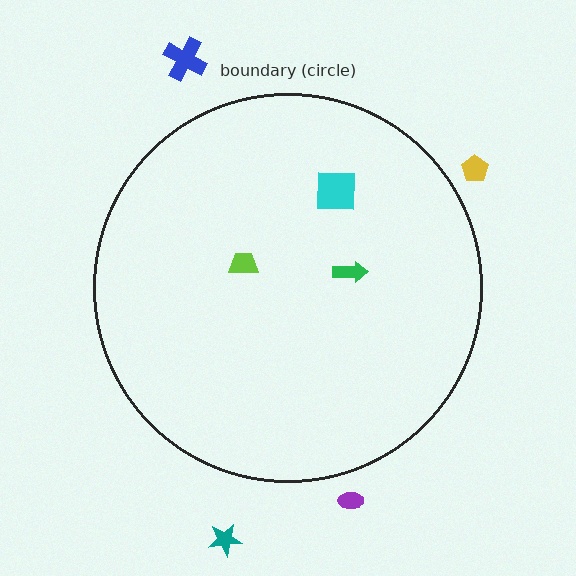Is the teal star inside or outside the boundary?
Outside.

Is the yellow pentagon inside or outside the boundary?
Outside.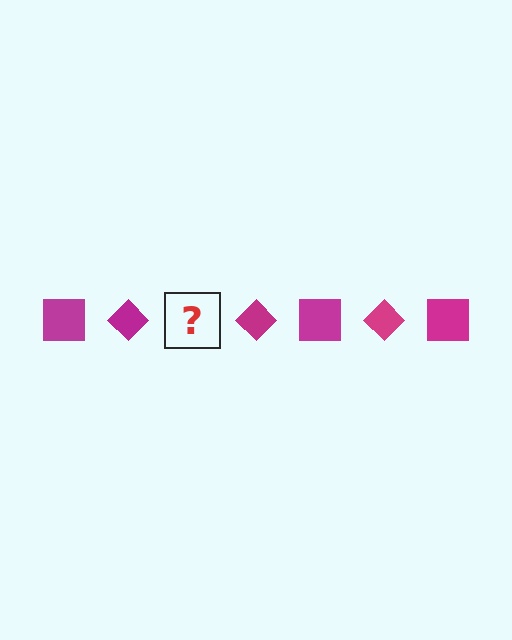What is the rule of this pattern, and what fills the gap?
The rule is that the pattern cycles through square, diamond shapes in magenta. The gap should be filled with a magenta square.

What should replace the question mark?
The question mark should be replaced with a magenta square.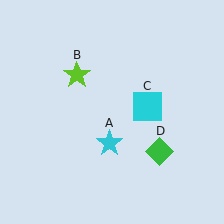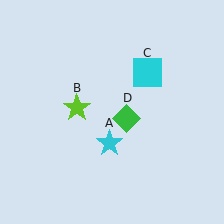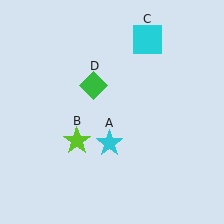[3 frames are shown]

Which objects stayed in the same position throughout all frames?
Cyan star (object A) remained stationary.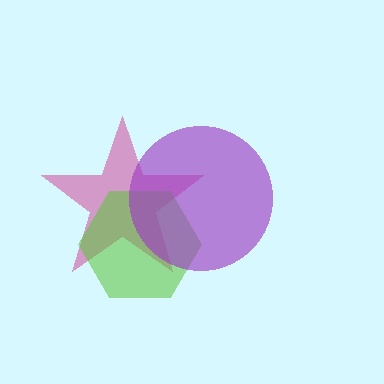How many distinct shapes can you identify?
There are 3 distinct shapes: a magenta star, a lime hexagon, a purple circle.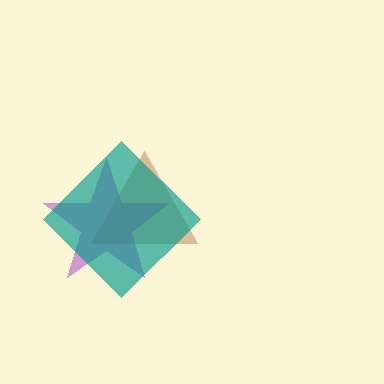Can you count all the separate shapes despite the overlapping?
Yes, there are 3 separate shapes.